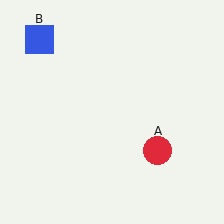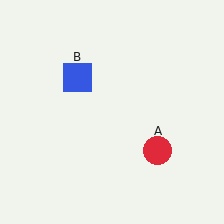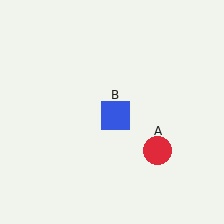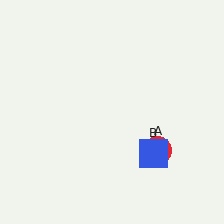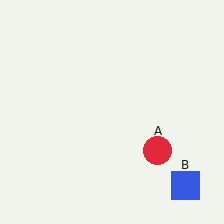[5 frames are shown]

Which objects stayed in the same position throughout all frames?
Red circle (object A) remained stationary.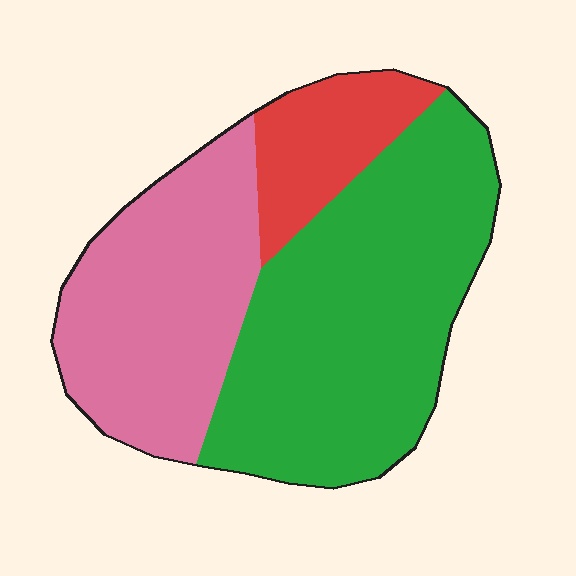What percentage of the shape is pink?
Pink takes up about one third (1/3) of the shape.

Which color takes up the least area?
Red, at roughly 15%.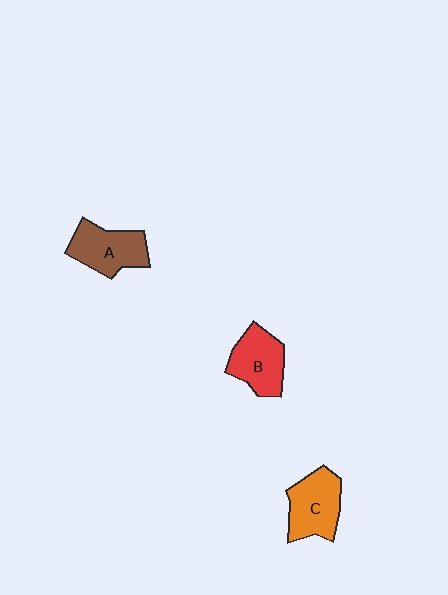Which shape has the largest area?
Shape C (orange).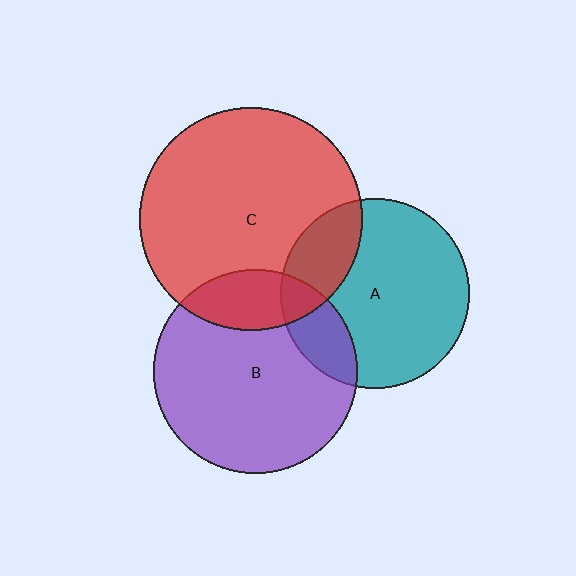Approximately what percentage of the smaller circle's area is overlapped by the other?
Approximately 20%.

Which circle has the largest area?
Circle C (red).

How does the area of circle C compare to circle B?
Approximately 1.2 times.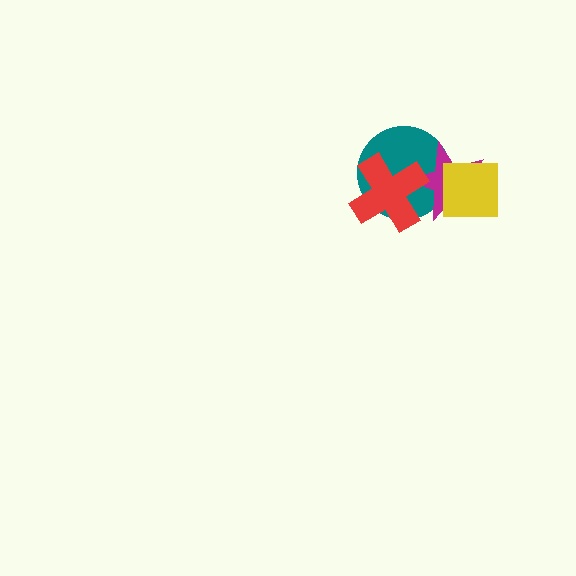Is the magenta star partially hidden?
Yes, it is partially covered by another shape.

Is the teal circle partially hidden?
Yes, it is partially covered by another shape.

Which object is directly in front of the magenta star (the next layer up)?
The yellow square is directly in front of the magenta star.